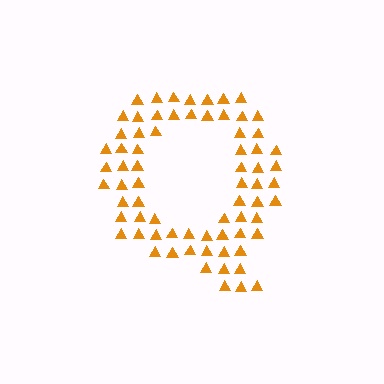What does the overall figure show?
The overall figure shows the letter Q.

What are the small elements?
The small elements are triangles.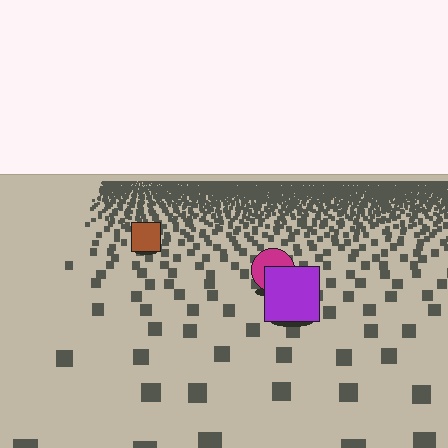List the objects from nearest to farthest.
From nearest to farthest: the purple square, the magenta circle, the brown square.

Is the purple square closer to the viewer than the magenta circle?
Yes. The purple square is closer — you can tell from the texture gradient: the ground texture is coarser near it.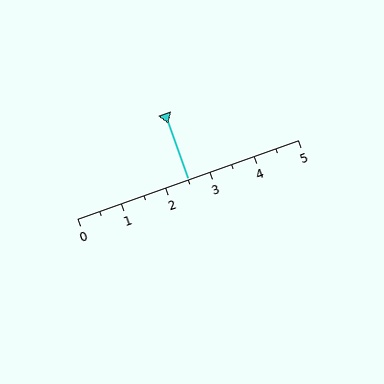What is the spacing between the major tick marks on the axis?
The major ticks are spaced 1 apart.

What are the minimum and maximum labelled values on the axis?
The axis runs from 0 to 5.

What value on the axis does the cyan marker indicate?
The marker indicates approximately 2.5.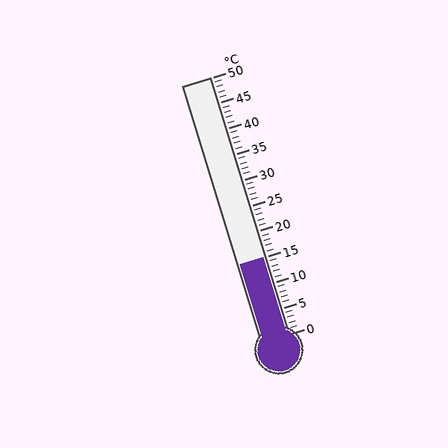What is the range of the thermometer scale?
The thermometer scale ranges from 0°C to 50°C.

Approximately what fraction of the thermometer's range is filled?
The thermometer is filled to approximately 30% of its range.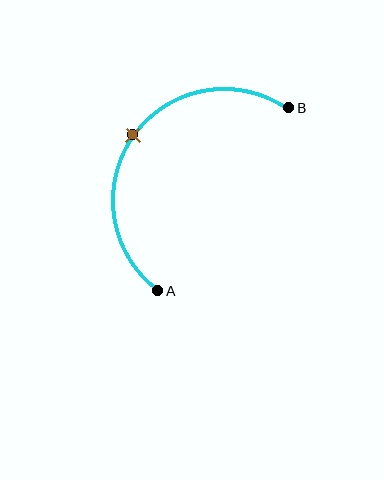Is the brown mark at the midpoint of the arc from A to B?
Yes. The brown mark lies on the arc at equal arc-length from both A and B — it is the arc midpoint.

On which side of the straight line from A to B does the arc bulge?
The arc bulges above and to the left of the straight line connecting A and B.